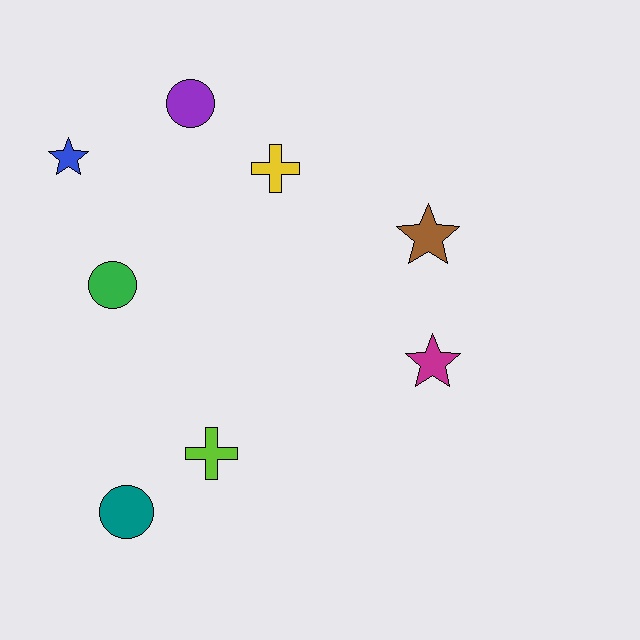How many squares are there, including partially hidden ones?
There are no squares.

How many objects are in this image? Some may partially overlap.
There are 8 objects.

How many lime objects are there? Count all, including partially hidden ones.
There is 1 lime object.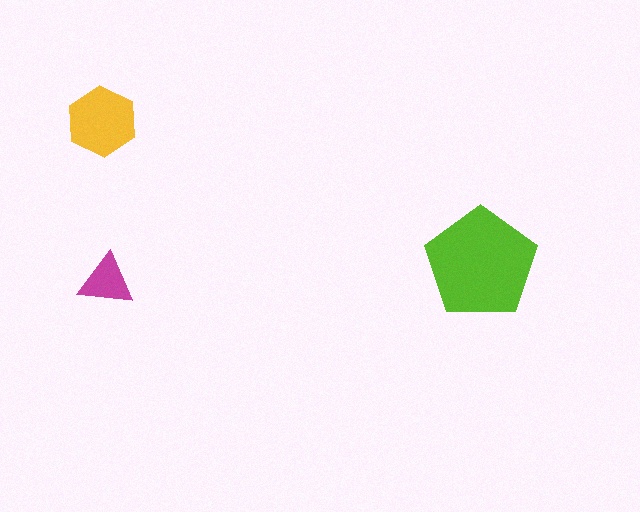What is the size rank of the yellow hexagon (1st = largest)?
2nd.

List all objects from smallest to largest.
The magenta triangle, the yellow hexagon, the lime pentagon.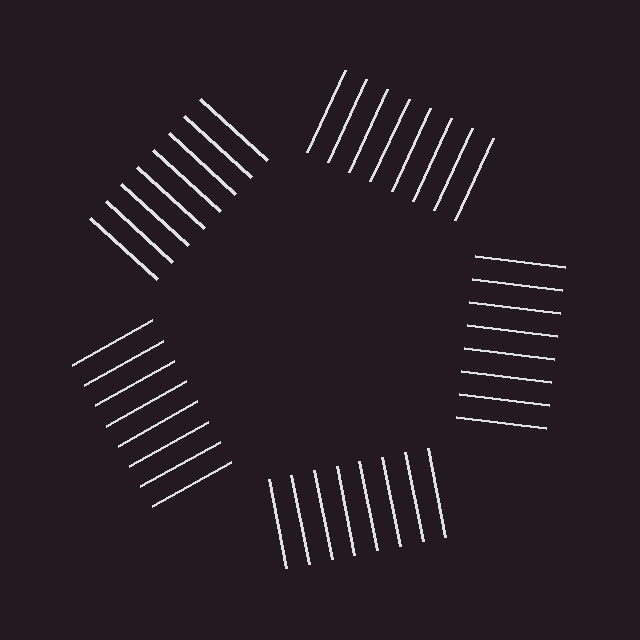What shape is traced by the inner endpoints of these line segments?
An illusory pentagon — the line segments terminate on its edges but no continuous stroke is drawn.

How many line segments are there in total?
40 — 8 along each of the 5 edges.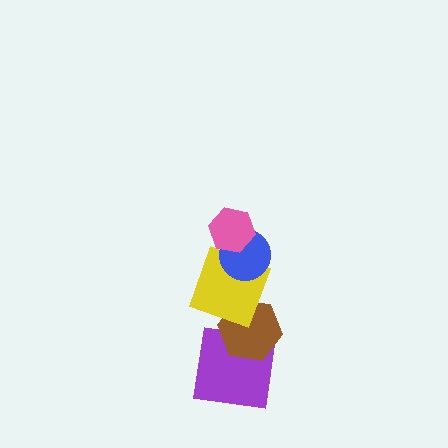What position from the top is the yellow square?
The yellow square is 3rd from the top.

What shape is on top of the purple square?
The brown hexagon is on top of the purple square.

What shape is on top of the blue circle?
The pink hexagon is on top of the blue circle.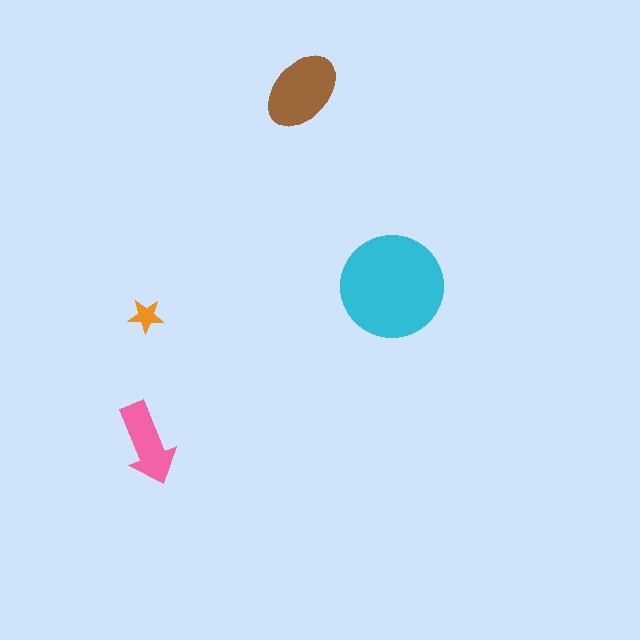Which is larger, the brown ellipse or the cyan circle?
The cyan circle.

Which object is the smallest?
The orange star.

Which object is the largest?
The cyan circle.